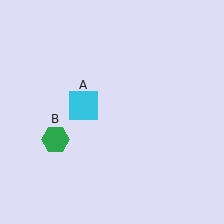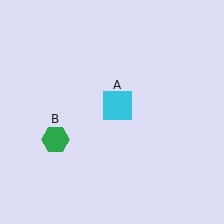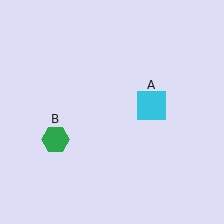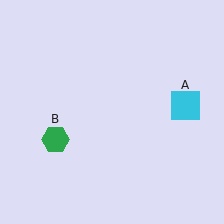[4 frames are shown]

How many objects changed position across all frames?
1 object changed position: cyan square (object A).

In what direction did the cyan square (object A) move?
The cyan square (object A) moved right.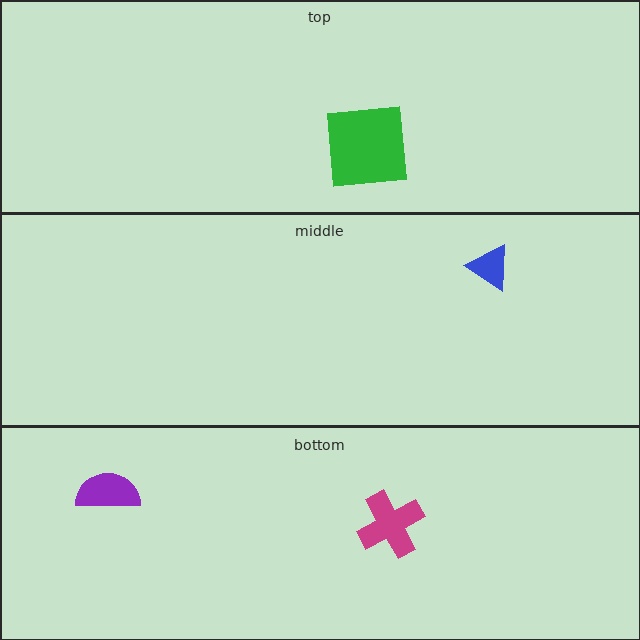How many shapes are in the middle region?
1.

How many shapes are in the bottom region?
2.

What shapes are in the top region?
The green square.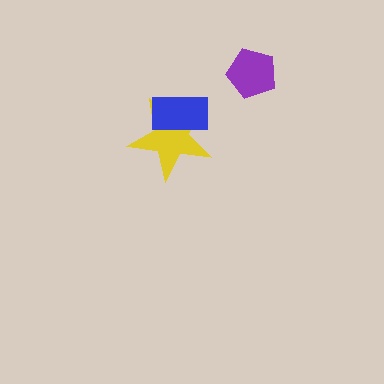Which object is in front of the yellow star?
The blue rectangle is in front of the yellow star.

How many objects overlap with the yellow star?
1 object overlaps with the yellow star.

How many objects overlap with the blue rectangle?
1 object overlaps with the blue rectangle.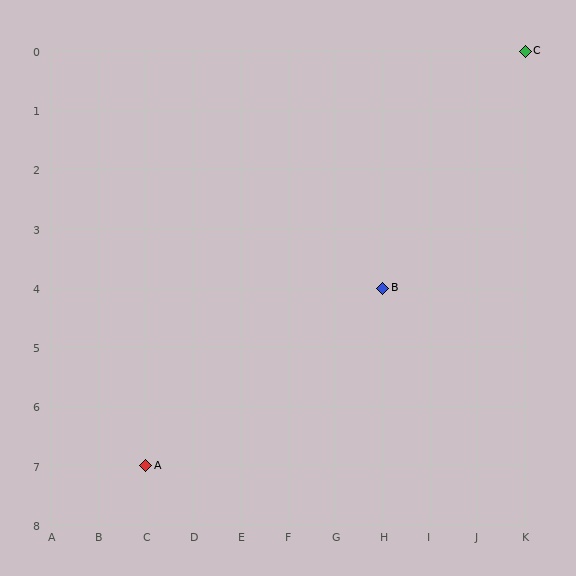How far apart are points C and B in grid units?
Points C and B are 3 columns and 4 rows apart (about 5.0 grid units diagonally).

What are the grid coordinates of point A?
Point A is at grid coordinates (C, 7).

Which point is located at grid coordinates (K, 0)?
Point C is at (K, 0).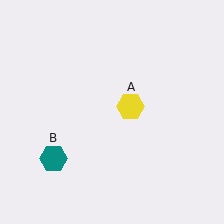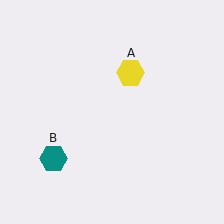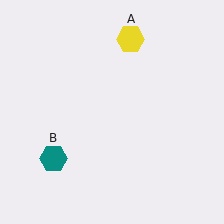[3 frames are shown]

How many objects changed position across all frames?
1 object changed position: yellow hexagon (object A).